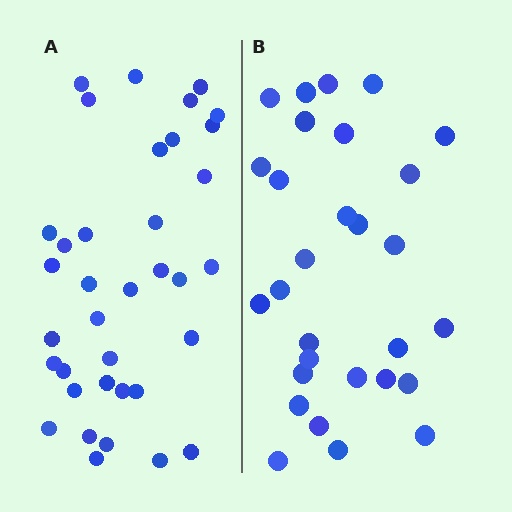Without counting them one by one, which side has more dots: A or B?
Region A (the left region) has more dots.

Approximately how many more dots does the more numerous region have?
Region A has roughly 8 or so more dots than region B.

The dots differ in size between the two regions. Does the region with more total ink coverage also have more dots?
No. Region B has more total ink coverage because its dots are larger, but region A actually contains more individual dots. Total area can be misleading — the number of items is what matters here.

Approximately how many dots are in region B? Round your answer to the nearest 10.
About 30 dots. (The exact count is 29, which rounds to 30.)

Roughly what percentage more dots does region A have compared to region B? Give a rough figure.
About 25% more.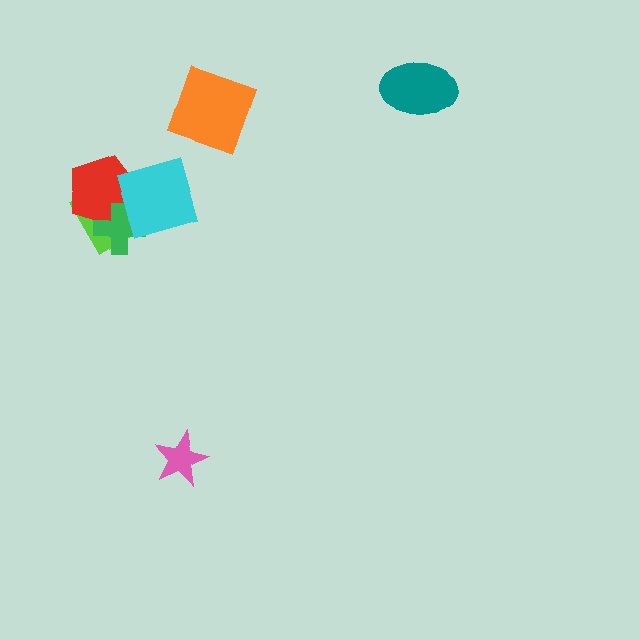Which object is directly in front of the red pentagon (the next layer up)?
The green cross is directly in front of the red pentagon.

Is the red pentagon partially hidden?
Yes, it is partially covered by another shape.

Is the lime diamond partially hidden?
Yes, it is partially covered by another shape.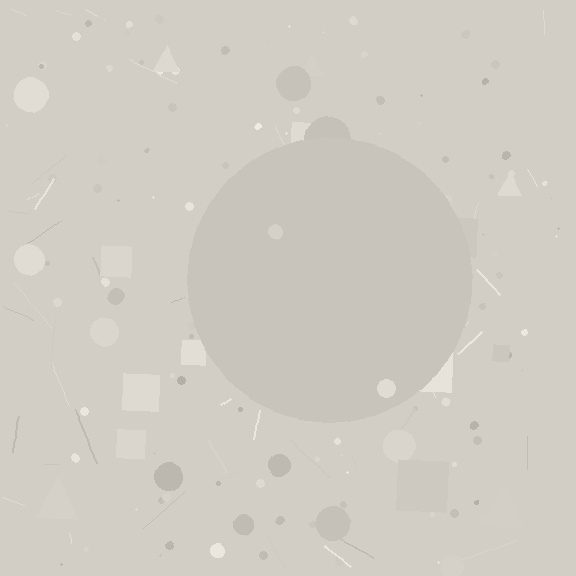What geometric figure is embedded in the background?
A circle is embedded in the background.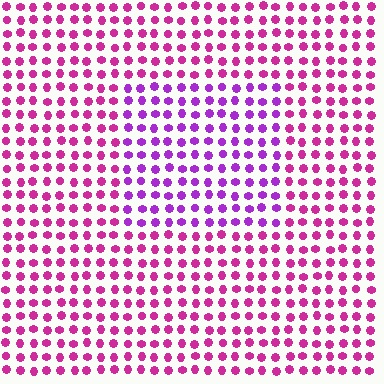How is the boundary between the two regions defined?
The boundary is defined purely by a slight shift in hue (about 32 degrees). Spacing, size, and orientation are identical on both sides.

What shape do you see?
I see a rectangle.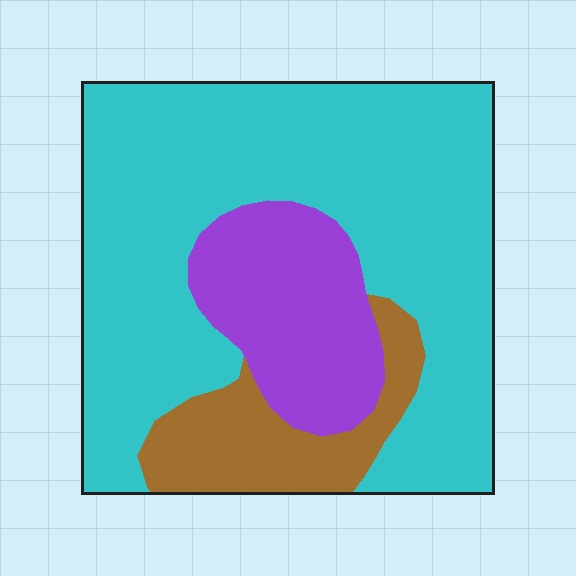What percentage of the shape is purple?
Purple takes up about one fifth (1/5) of the shape.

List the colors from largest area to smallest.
From largest to smallest: cyan, purple, brown.